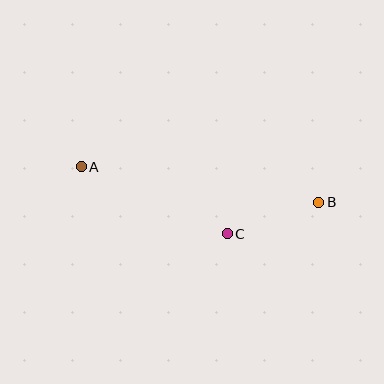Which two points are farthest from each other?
Points A and B are farthest from each other.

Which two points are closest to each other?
Points B and C are closest to each other.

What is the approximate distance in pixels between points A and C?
The distance between A and C is approximately 160 pixels.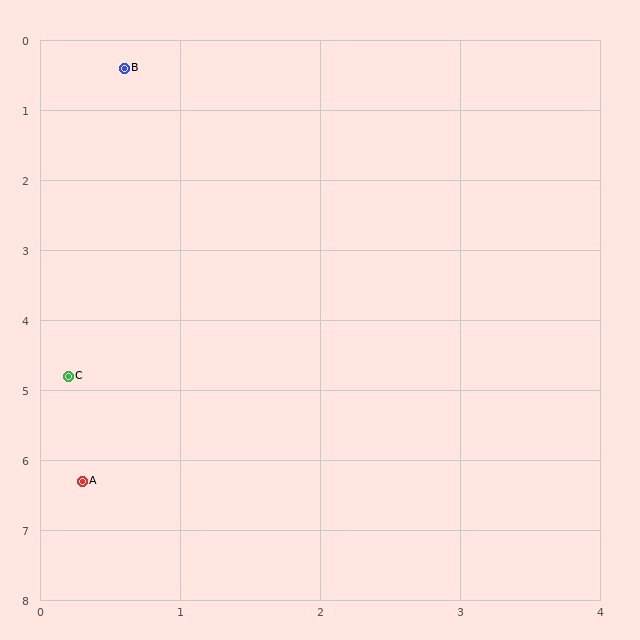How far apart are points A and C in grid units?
Points A and C are about 1.5 grid units apart.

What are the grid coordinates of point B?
Point B is at approximately (0.6, 0.4).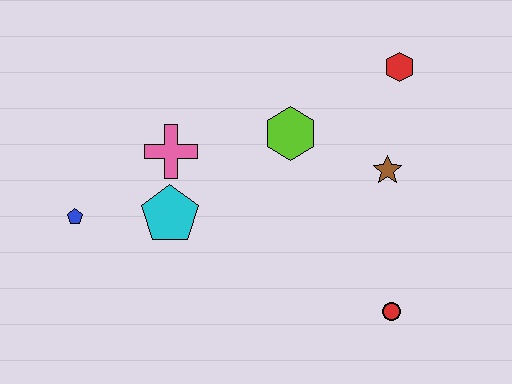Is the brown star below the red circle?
No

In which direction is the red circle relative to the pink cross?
The red circle is to the right of the pink cross.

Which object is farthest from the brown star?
The blue pentagon is farthest from the brown star.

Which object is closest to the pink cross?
The cyan pentagon is closest to the pink cross.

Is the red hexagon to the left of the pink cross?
No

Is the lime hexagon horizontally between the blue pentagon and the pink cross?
No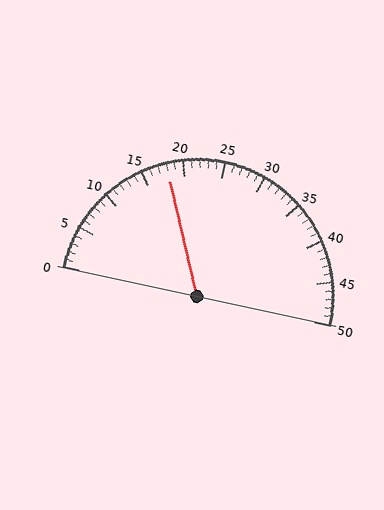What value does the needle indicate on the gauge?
The needle indicates approximately 18.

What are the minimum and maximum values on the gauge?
The gauge ranges from 0 to 50.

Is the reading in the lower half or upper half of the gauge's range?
The reading is in the lower half of the range (0 to 50).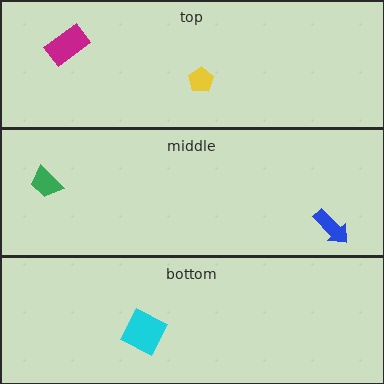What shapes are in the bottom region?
The cyan square.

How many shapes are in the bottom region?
1.